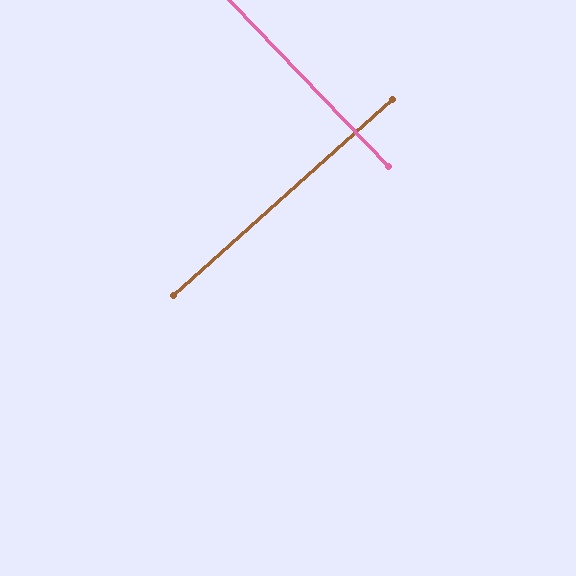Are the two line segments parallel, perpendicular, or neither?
Perpendicular — they meet at approximately 88°.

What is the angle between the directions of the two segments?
Approximately 88 degrees.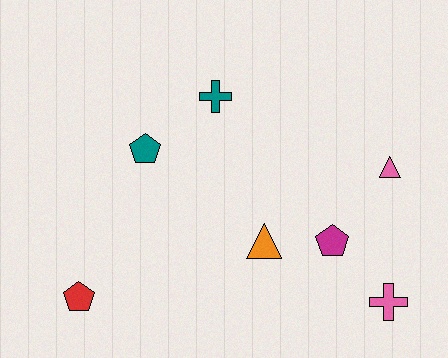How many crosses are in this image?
There are 2 crosses.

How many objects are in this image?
There are 7 objects.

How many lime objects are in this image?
There are no lime objects.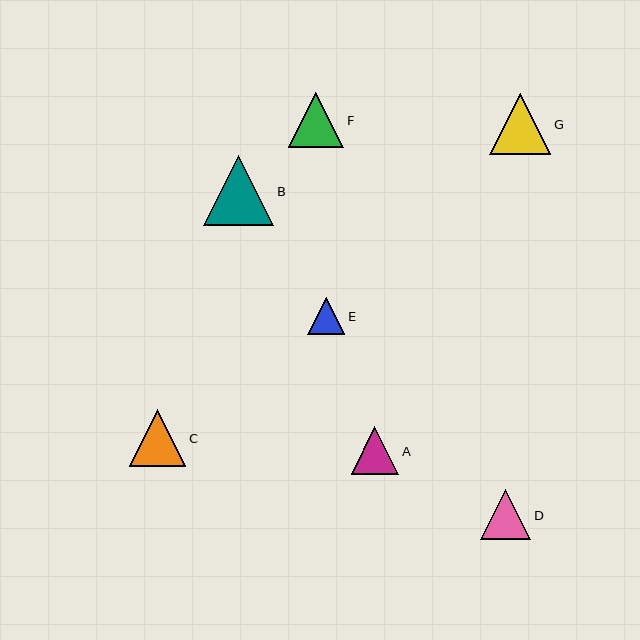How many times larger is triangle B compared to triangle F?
Triangle B is approximately 1.3 times the size of triangle F.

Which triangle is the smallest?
Triangle E is the smallest with a size of approximately 37 pixels.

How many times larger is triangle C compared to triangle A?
Triangle C is approximately 1.2 times the size of triangle A.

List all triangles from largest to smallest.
From largest to smallest: B, G, C, F, D, A, E.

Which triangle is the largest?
Triangle B is the largest with a size of approximately 70 pixels.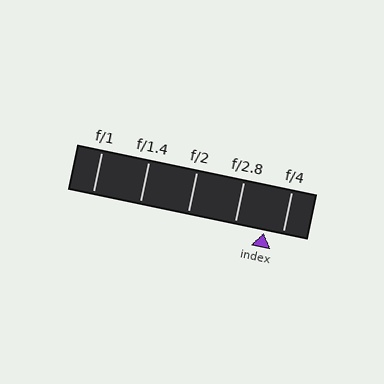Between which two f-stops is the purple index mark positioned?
The index mark is between f/2.8 and f/4.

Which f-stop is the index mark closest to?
The index mark is closest to f/4.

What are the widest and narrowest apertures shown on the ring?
The widest aperture shown is f/1 and the narrowest is f/4.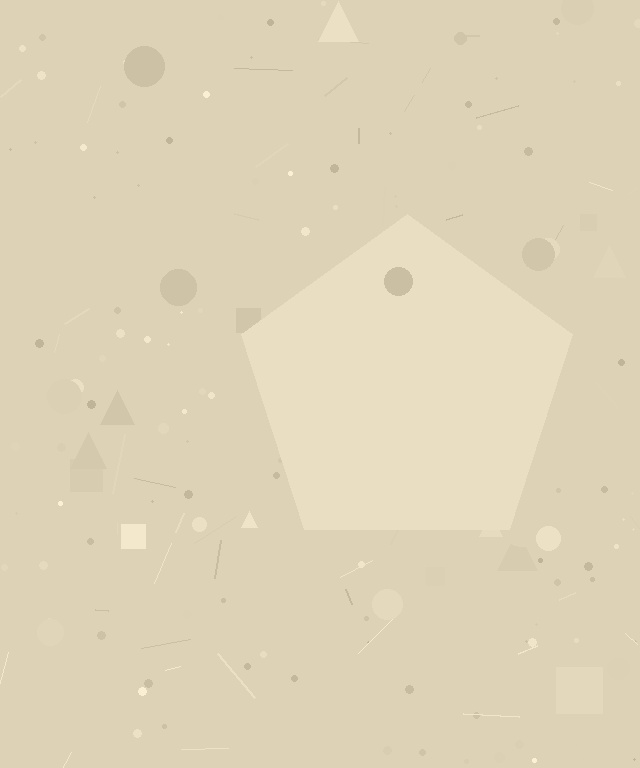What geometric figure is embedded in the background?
A pentagon is embedded in the background.